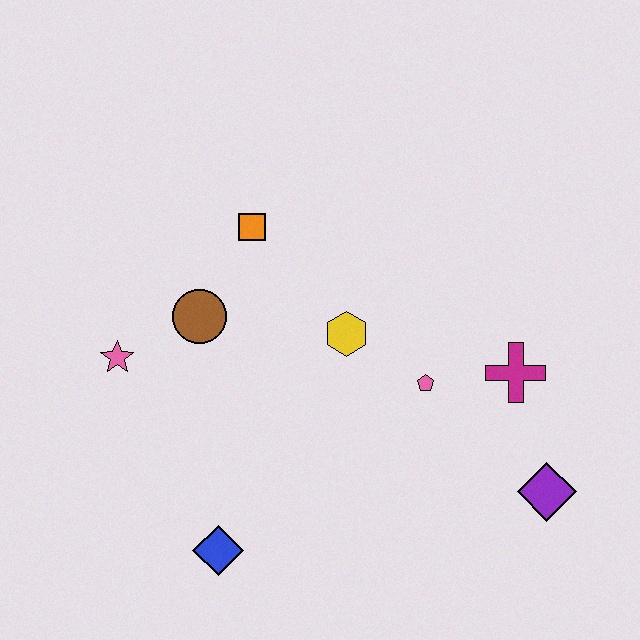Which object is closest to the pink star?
The brown circle is closest to the pink star.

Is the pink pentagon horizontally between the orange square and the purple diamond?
Yes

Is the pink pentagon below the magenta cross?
Yes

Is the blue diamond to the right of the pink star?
Yes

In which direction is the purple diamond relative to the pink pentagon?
The purple diamond is to the right of the pink pentagon.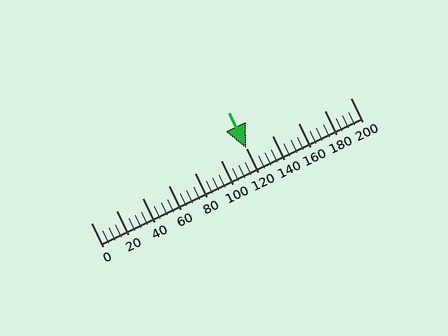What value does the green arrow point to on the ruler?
The green arrow points to approximately 120.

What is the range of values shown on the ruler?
The ruler shows values from 0 to 200.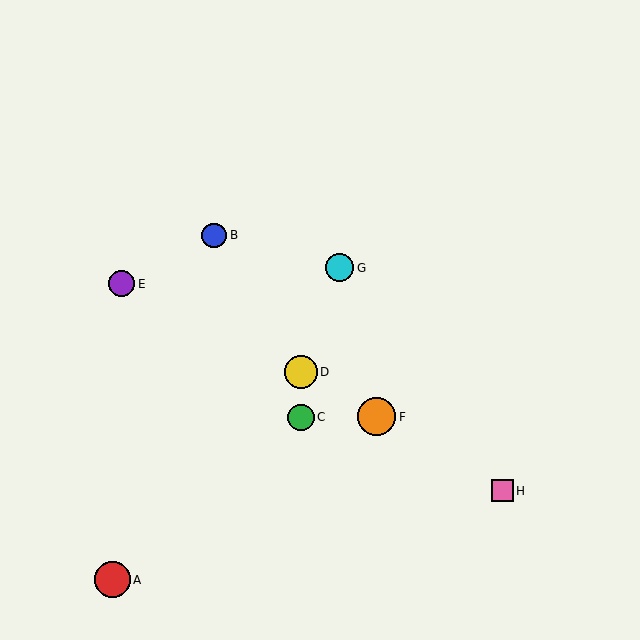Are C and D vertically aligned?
Yes, both are at x≈301.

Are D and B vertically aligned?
No, D is at x≈301 and B is at x≈214.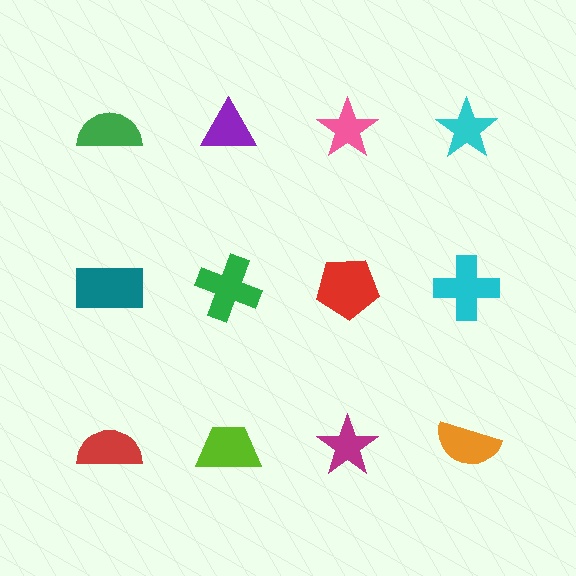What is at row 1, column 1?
A green semicircle.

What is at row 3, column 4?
An orange semicircle.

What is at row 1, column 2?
A purple triangle.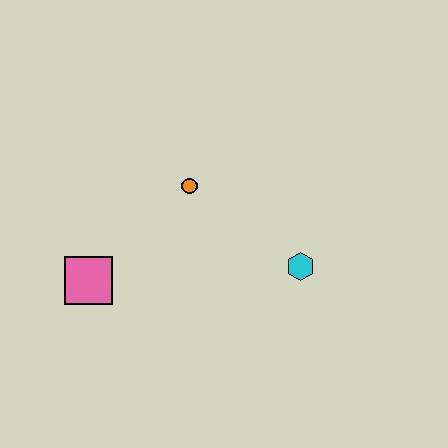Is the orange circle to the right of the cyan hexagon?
No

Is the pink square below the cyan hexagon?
Yes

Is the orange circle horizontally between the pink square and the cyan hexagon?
Yes